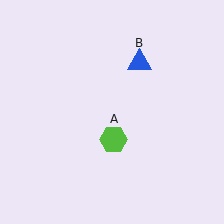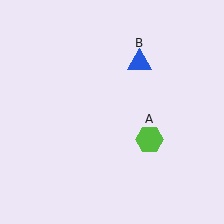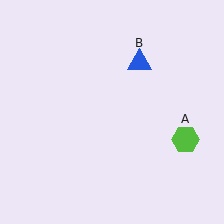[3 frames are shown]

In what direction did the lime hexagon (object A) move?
The lime hexagon (object A) moved right.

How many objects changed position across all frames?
1 object changed position: lime hexagon (object A).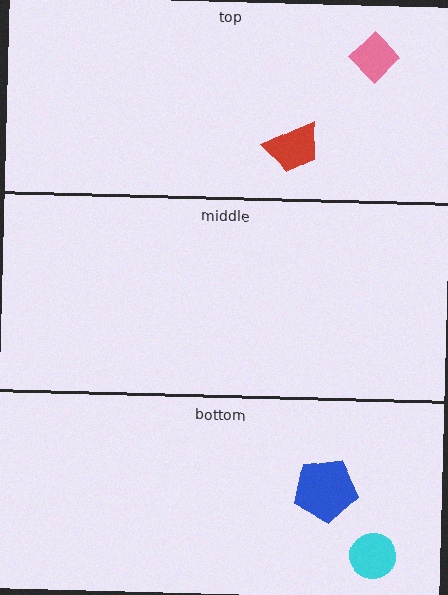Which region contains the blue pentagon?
The bottom region.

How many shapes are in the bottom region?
2.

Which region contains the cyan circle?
The bottom region.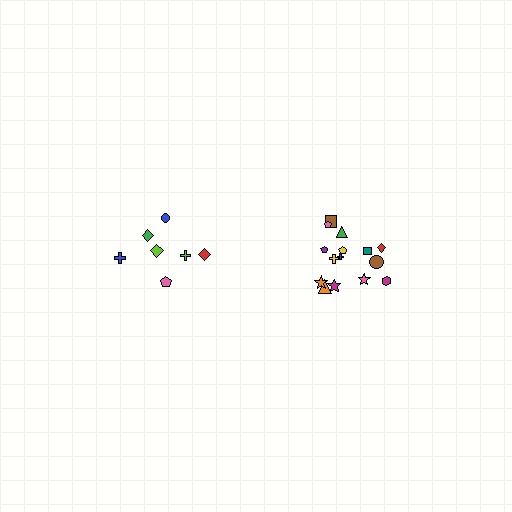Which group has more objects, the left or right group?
The right group.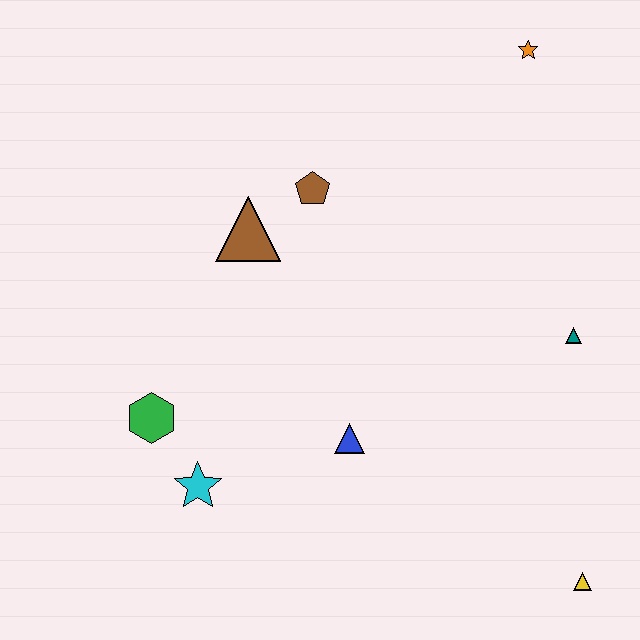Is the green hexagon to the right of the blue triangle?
No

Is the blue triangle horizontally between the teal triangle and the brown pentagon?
Yes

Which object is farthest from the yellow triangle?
The orange star is farthest from the yellow triangle.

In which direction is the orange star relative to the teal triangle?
The orange star is above the teal triangle.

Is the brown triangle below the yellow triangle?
No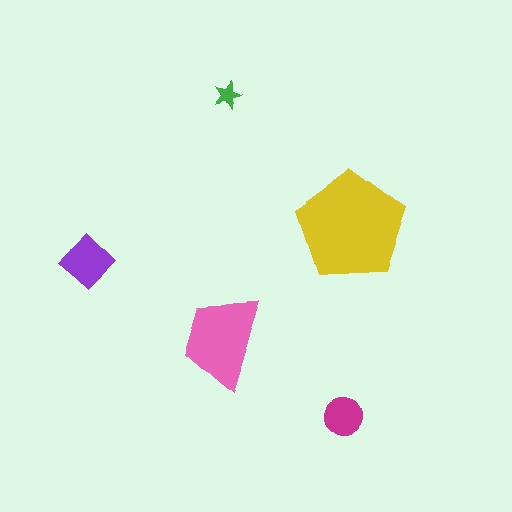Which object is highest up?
The green star is topmost.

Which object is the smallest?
The green star.